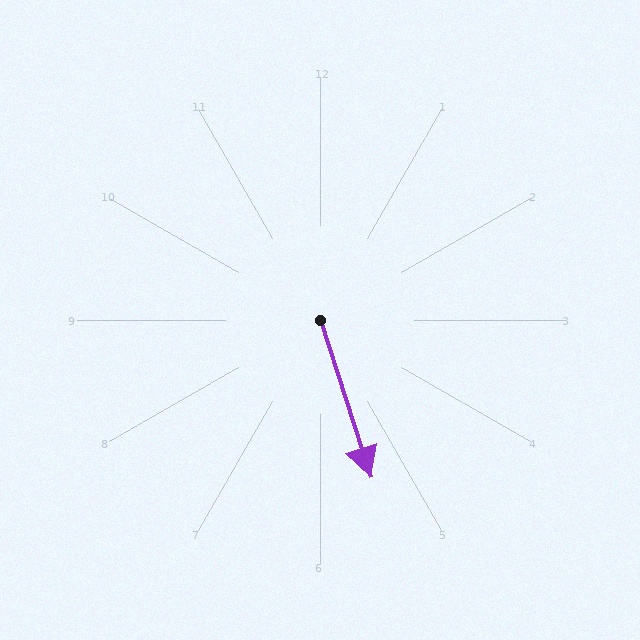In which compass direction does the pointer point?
South.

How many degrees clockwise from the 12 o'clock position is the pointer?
Approximately 162 degrees.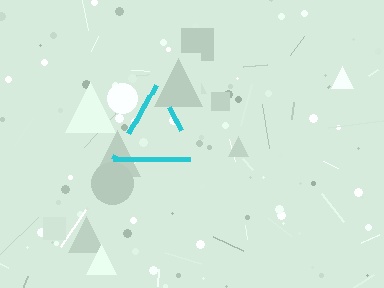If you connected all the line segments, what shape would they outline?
They would outline a triangle.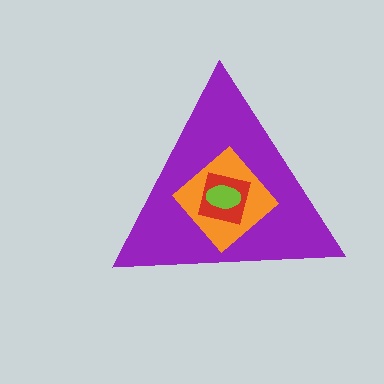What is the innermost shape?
The lime ellipse.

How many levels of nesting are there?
4.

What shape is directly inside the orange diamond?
The red square.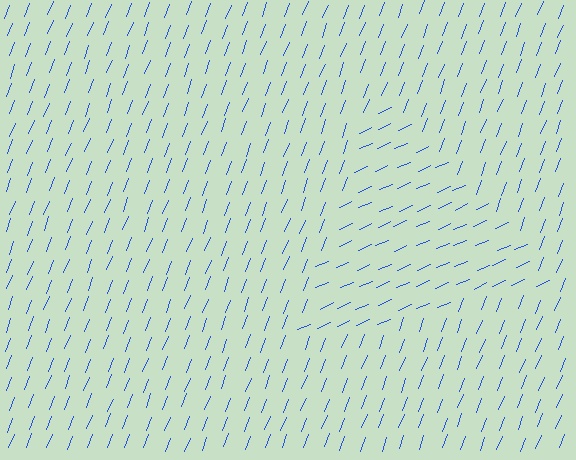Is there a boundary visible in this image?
Yes, there is a texture boundary formed by a change in line orientation.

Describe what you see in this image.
The image is filled with small blue line segments. A triangle region in the image has lines oriented differently from the surrounding lines, creating a visible texture boundary.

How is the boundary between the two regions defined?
The boundary is defined purely by a change in line orientation (approximately 45 degrees difference). All lines are the same color and thickness.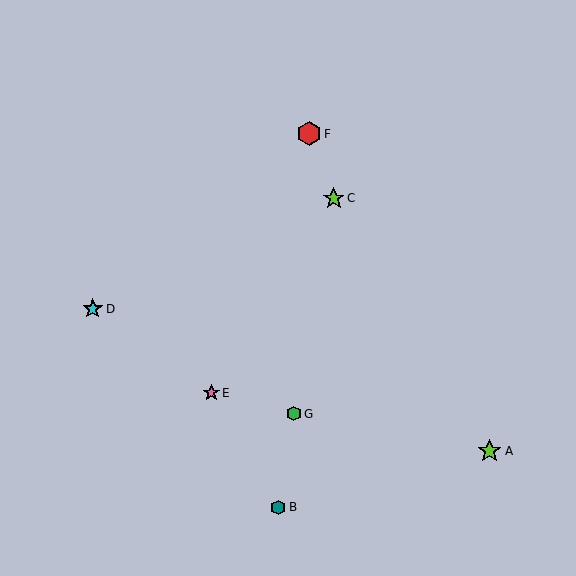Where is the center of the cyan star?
The center of the cyan star is at (93, 309).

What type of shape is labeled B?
Shape B is a teal hexagon.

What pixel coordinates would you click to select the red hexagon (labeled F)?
Click at (309, 134) to select the red hexagon F.